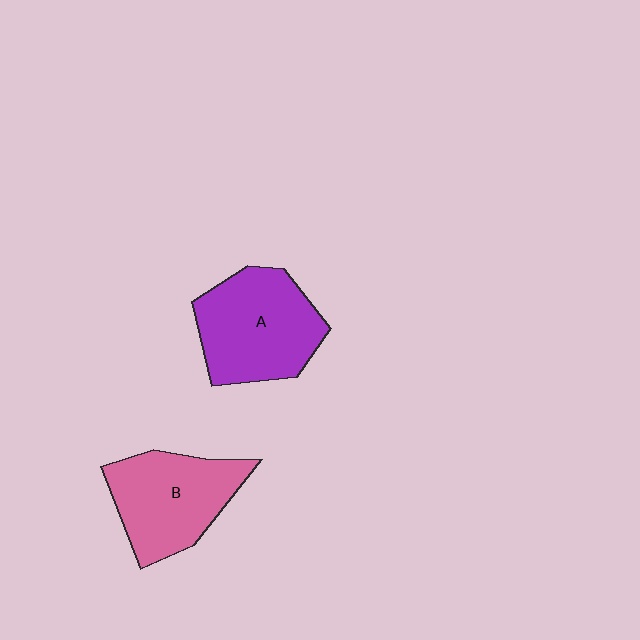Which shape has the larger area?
Shape A (purple).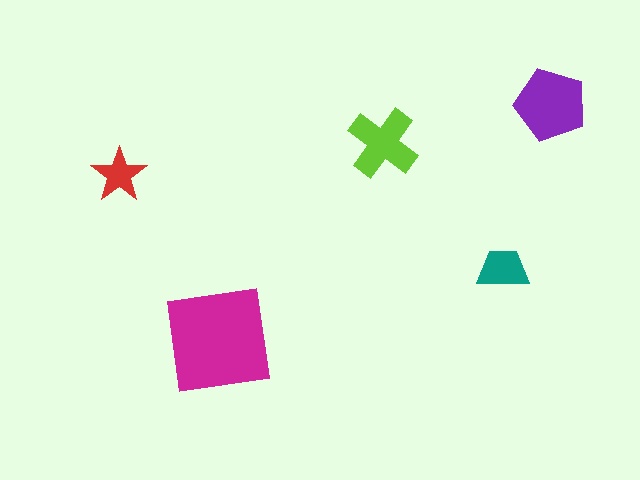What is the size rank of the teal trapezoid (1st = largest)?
4th.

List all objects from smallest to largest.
The red star, the teal trapezoid, the lime cross, the purple pentagon, the magenta square.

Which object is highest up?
The purple pentagon is topmost.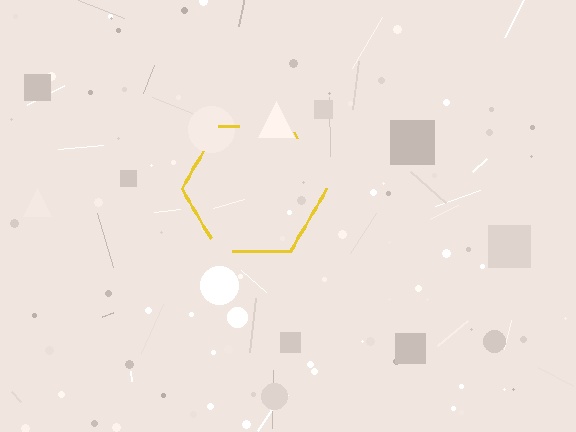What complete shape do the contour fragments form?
The contour fragments form a hexagon.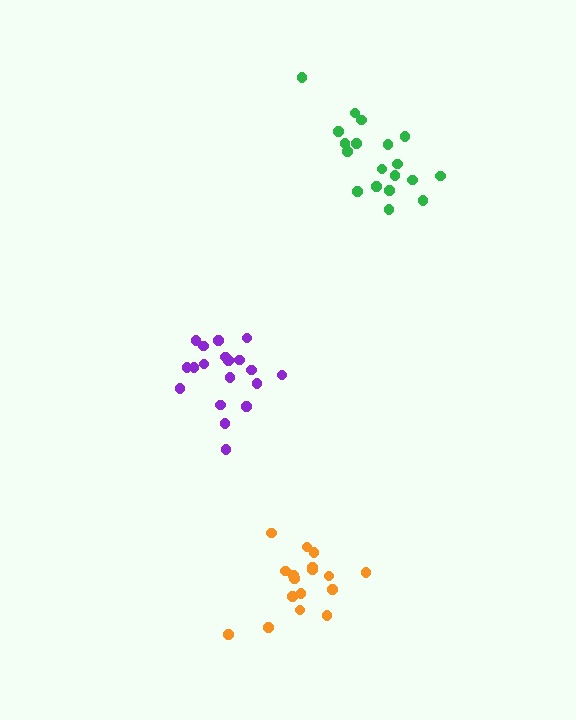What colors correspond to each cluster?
The clusters are colored: green, orange, purple.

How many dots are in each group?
Group 1: 19 dots, Group 2: 17 dots, Group 3: 19 dots (55 total).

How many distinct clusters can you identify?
There are 3 distinct clusters.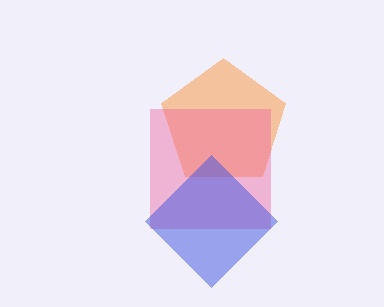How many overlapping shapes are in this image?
There are 3 overlapping shapes in the image.